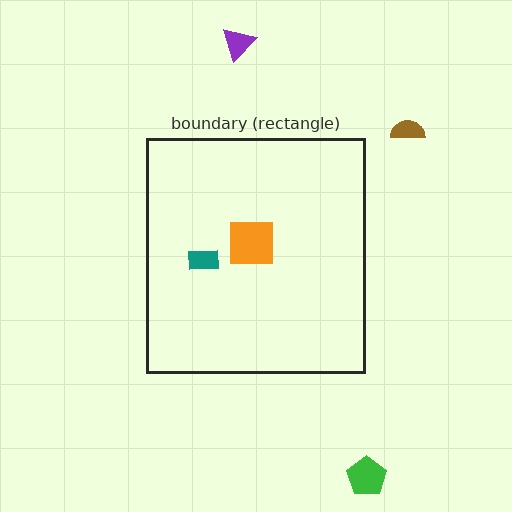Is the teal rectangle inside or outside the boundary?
Inside.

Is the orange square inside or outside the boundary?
Inside.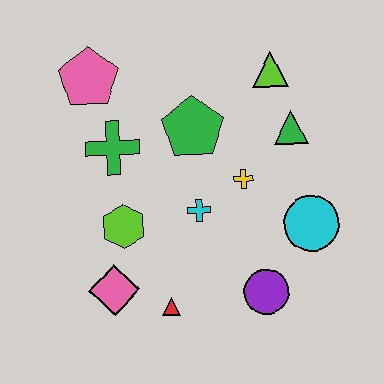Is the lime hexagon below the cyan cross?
Yes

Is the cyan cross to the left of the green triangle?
Yes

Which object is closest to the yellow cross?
The cyan cross is closest to the yellow cross.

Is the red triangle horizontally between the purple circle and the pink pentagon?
Yes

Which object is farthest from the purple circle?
The pink pentagon is farthest from the purple circle.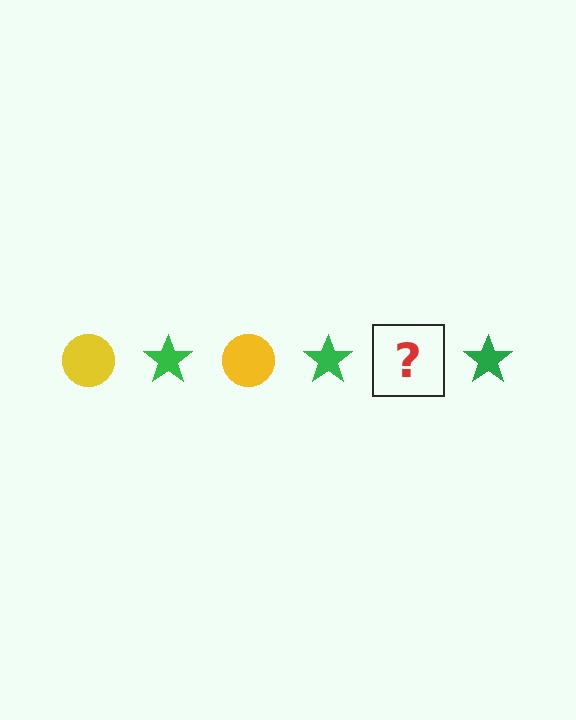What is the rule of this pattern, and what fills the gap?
The rule is that the pattern alternates between yellow circle and green star. The gap should be filled with a yellow circle.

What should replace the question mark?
The question mark should be replaced with a yellow circle.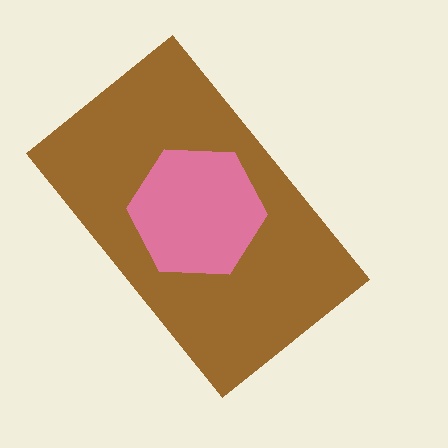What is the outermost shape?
The brown rectangle.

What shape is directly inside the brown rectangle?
The pink hexagon.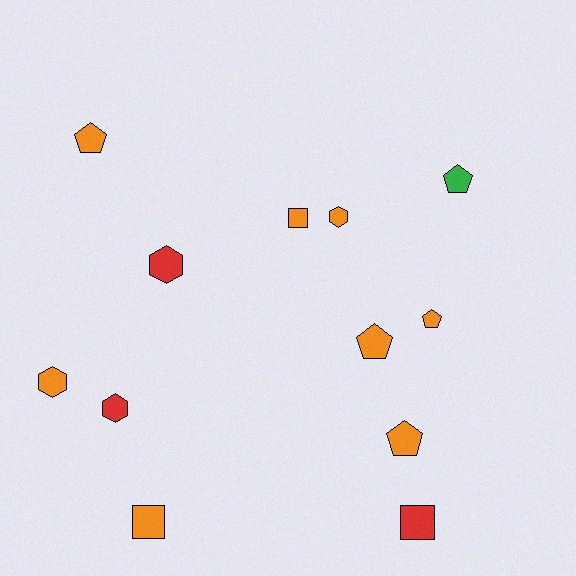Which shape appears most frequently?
Pentagon, with 5 objects.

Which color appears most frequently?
Orange, with 8 objects.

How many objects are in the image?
There are 12 objects.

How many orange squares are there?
There are 2 orange squares.